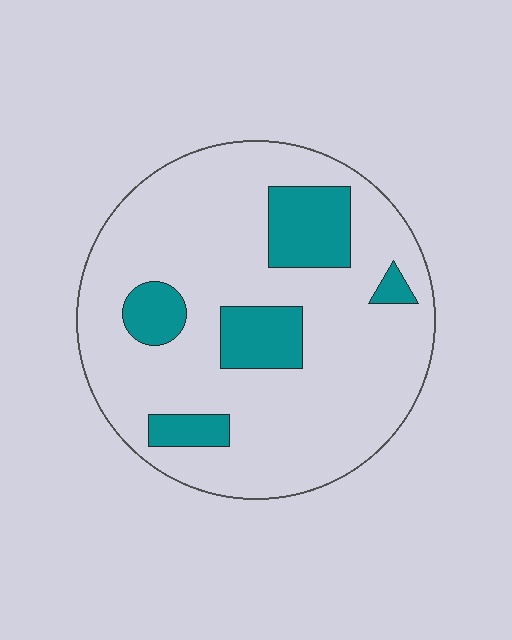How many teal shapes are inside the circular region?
5.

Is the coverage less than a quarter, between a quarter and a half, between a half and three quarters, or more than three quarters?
Less than a quarter.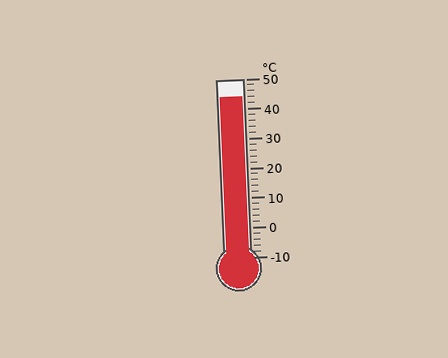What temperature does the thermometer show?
The thermometer shows approximately 44°C.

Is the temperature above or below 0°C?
The temperature is above 0°C.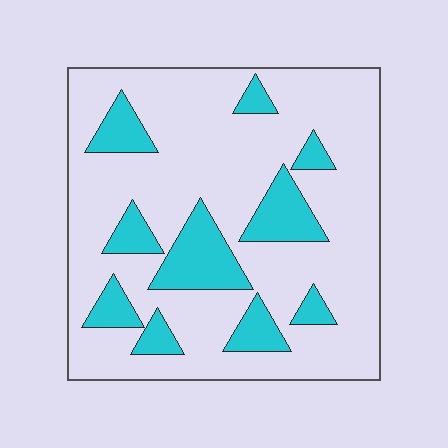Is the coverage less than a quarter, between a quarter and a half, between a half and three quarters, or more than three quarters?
Less than a quarter.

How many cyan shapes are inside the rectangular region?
10.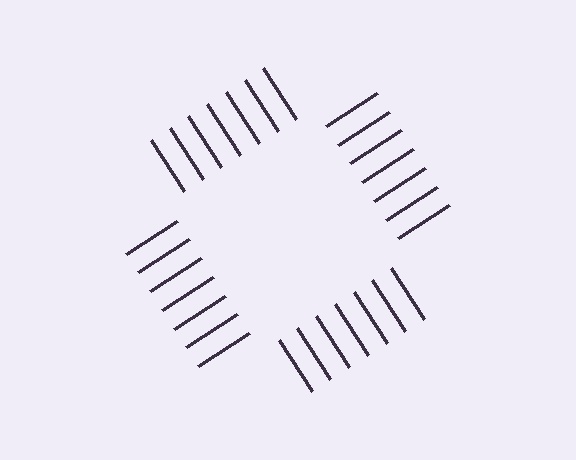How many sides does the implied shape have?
4 sides — the line-ends trace a square.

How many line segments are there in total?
28 — 7 along each of the 4 edges.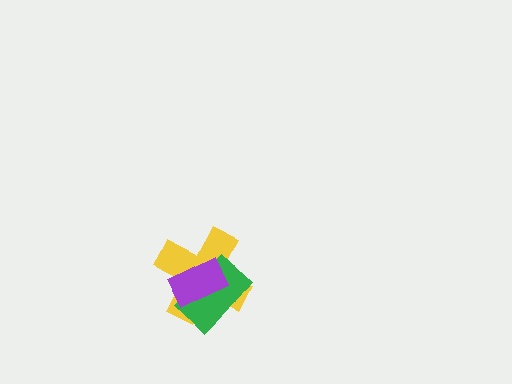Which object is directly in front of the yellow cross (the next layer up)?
The green rectangle is directly in front of the yellow cross.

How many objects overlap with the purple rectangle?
2 objects overlap with the purple rectangle.